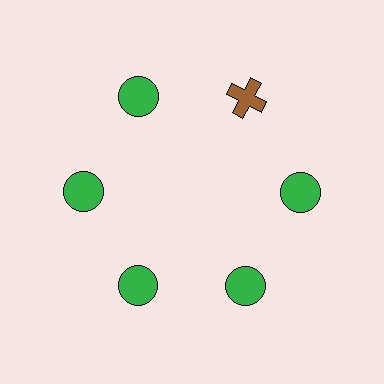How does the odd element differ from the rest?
It differs in both color (brown instead of green) and shape (cross instead of circle).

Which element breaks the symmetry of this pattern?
The brown cross at roughly the 1 o'clock position breaks the symmetry. All other shapes are green circles.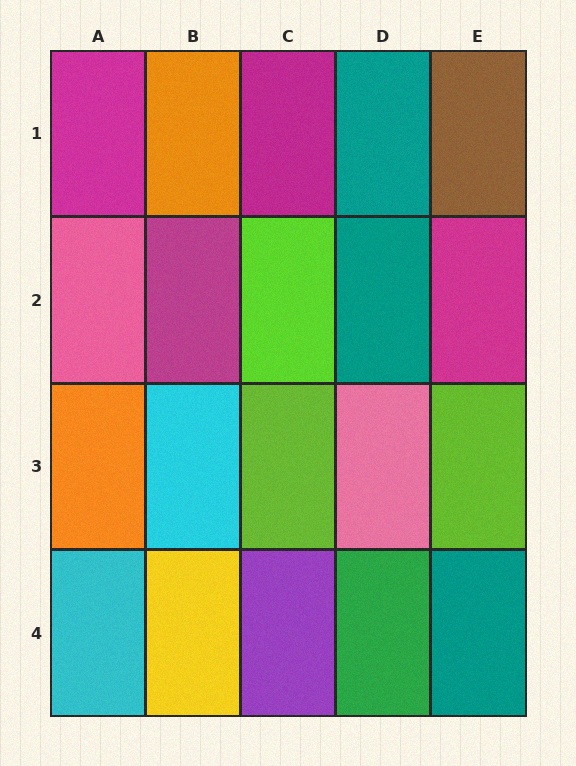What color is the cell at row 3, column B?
Cyan.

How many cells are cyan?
2 cells are cyan.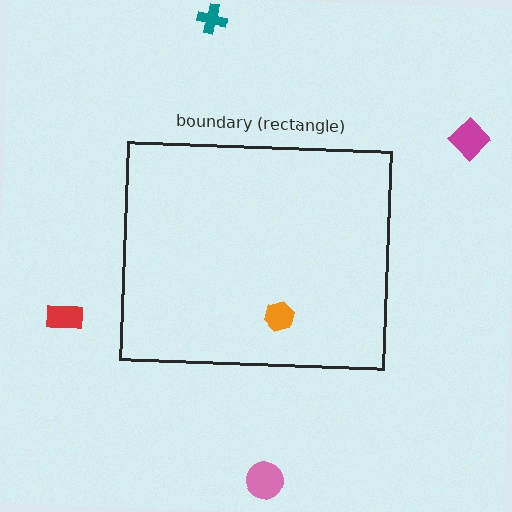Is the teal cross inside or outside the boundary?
Outside.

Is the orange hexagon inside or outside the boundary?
Inside.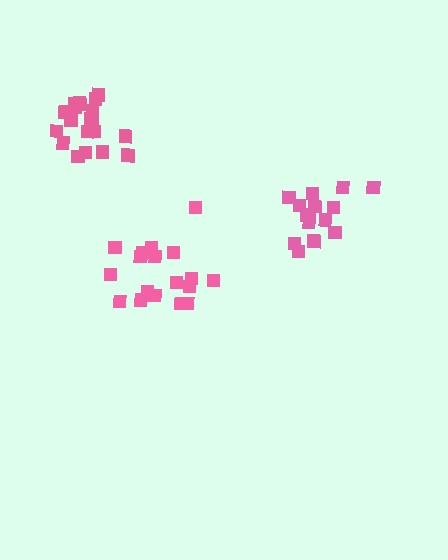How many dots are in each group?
Group 1: 15 dots, Group 2: 20 dots, Group 3: 18 dots (53 total).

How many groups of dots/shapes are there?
There are 3 groups.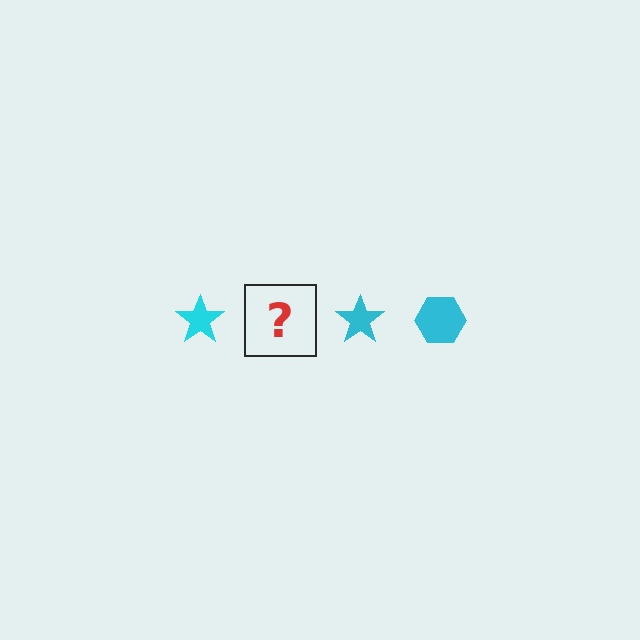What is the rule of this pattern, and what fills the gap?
The rule is that the pattern cycles through star, hexagon shapes in cyan. The gap should be filled with a cyan hexagon.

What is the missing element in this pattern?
The missing element is a cyan hexagon.